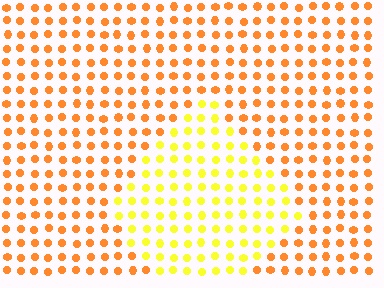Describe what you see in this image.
The image is filled with small orange elements in a uniform arrangement. A diamond-shaped region is visible where the elements are tinted to a slightly different hue, forming a subtle color boundary.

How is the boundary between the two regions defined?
The boundary is defined purely by a slight shift in hue (about 36 degrees). Spacing, size, and orientation are identical on both sides.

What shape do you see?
I see a diamond.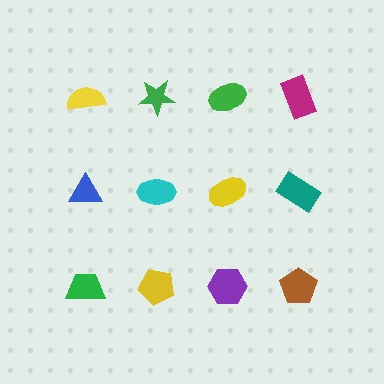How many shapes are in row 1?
4 shapes.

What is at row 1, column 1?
A yellow semicircle.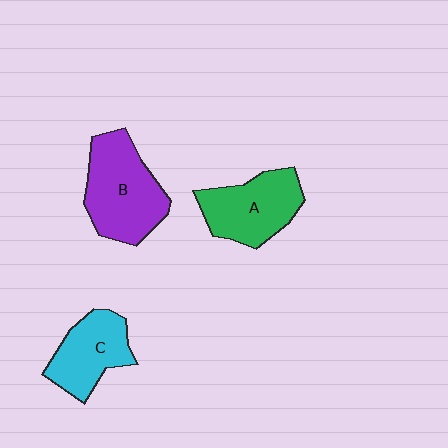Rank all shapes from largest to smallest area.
From largest to smallest: B (purple), A (green), C (cyan).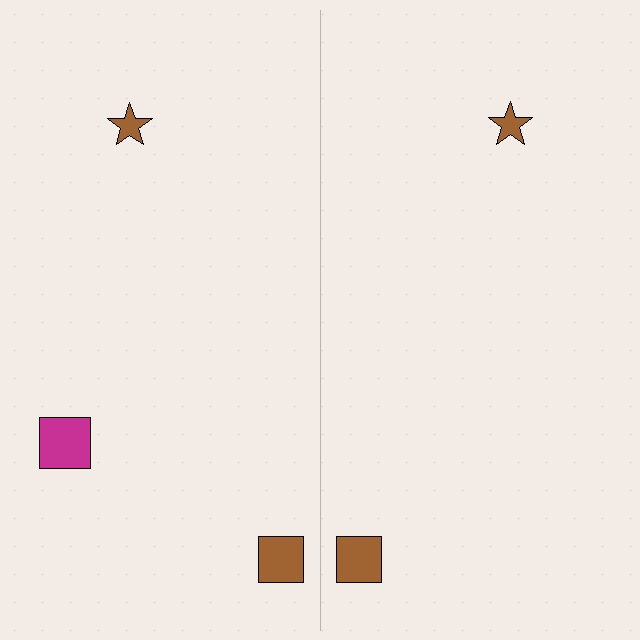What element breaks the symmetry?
A magenta square is missing from the right side.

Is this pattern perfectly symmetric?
No, the pattern is not perfectly symmetric. A magenta square is missing from the right side.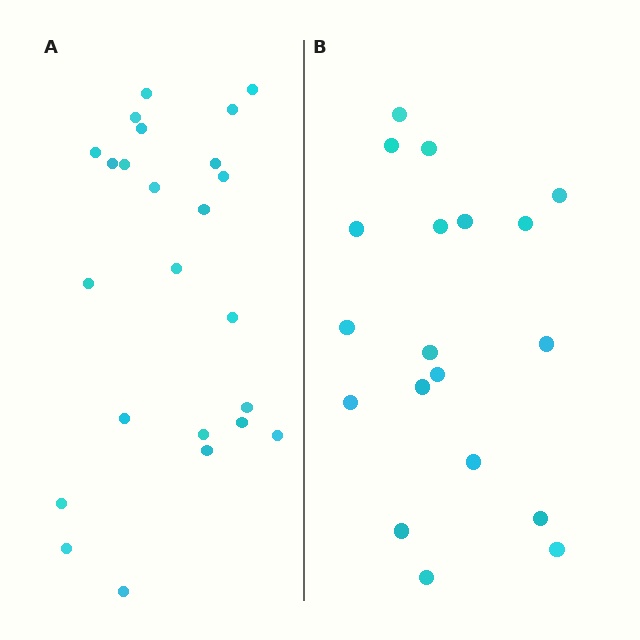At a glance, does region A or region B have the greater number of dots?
Region A (the left region) has more dots.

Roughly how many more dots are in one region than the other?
Region A has about 5 more dots than region B.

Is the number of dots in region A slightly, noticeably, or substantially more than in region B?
Region A has noticeably more, but not dramatically so. The ratio is roughly 1.3 to 1.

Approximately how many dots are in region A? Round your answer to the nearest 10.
About 20 dots. (The exact count is 24, which rounds to 20.)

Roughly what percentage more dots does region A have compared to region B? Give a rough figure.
About 25% more.